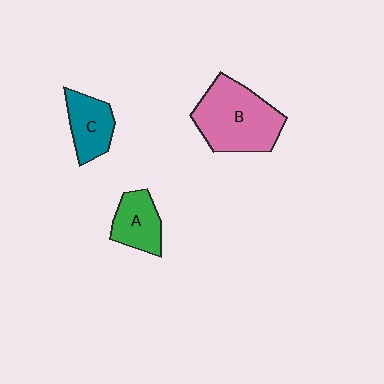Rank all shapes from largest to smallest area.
From largest to smallest: B (pink), C (teal), A (green).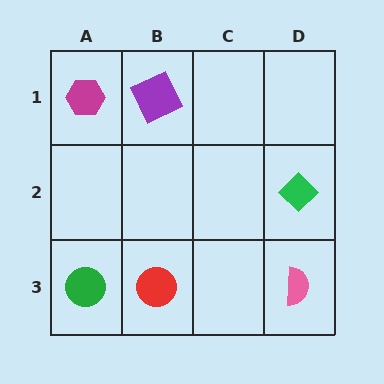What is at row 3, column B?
A red circle.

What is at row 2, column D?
A green diamond.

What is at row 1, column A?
A magenta hexagon.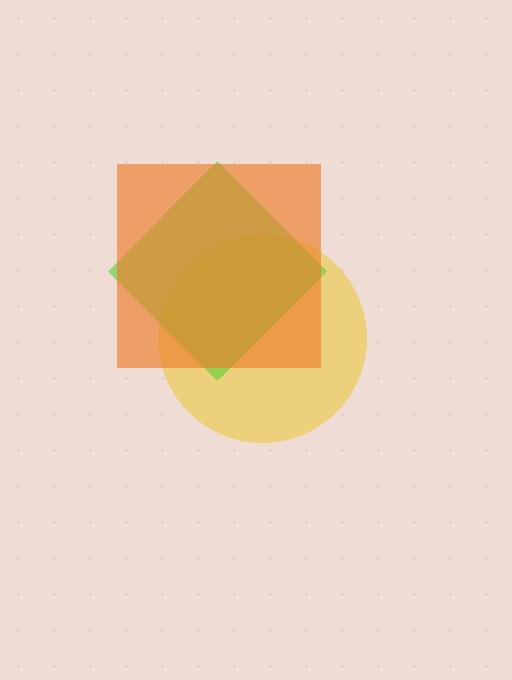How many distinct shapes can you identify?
There are 3 distinct shapes: a yellow circle, a lime diamond, an orange square.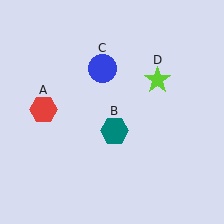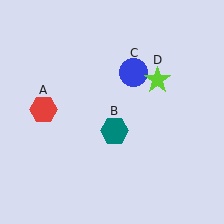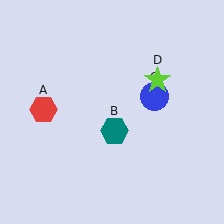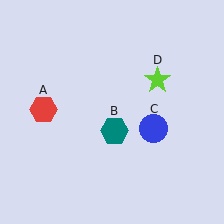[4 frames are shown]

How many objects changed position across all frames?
1 object changed position: blue circle (object C).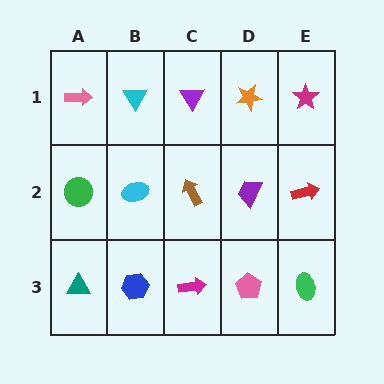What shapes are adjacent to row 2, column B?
A cyan triangle (row 1, column B), a blue hexagon (row 3, column B), a green circle (row 2, column A), a brown arrow (row 2, column C).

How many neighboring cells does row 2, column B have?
4.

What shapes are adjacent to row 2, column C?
A purple triangle (row 1, column C), a magenta arrow (row 3, column C), a cyan ellipse (row 2, column B), a purple trapezoid (row 2, column D).